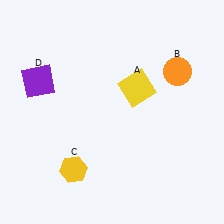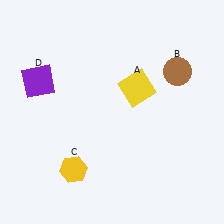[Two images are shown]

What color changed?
The circle (B) changed from orange in Image 1 to brown in Image 2.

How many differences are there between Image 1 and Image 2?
There is 1 difference between the two images.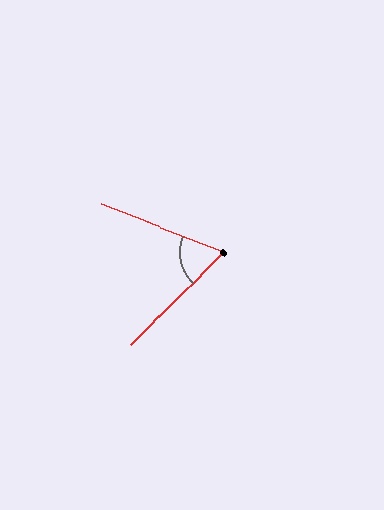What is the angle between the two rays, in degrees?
Approximately 67 degrees.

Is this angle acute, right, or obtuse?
It is acute.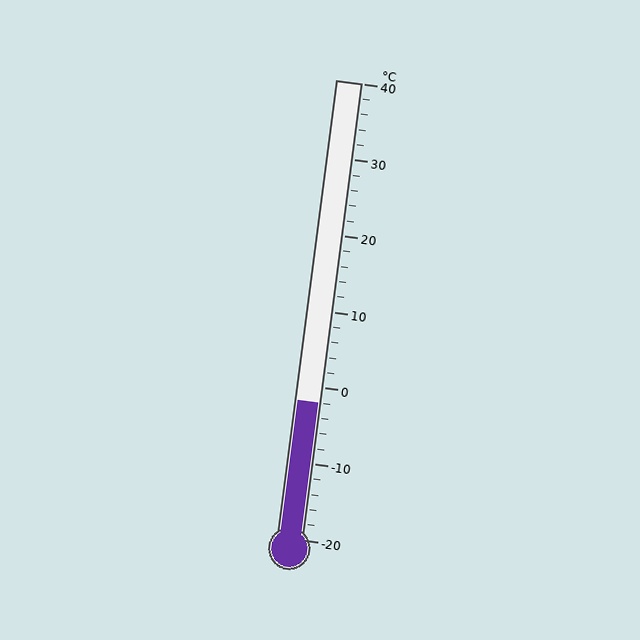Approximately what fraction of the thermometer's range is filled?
The thermometer is filled to approximately 30% of its range.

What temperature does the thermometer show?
The thermometer shows approximately -2°C.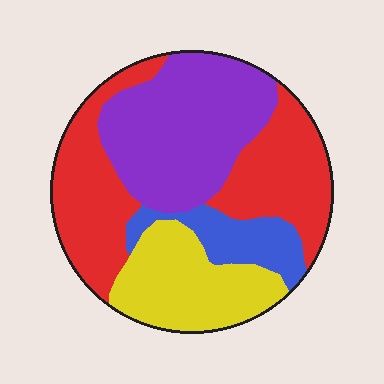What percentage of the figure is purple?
Purple covers roughly 30% of the figure.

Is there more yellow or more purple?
Purple.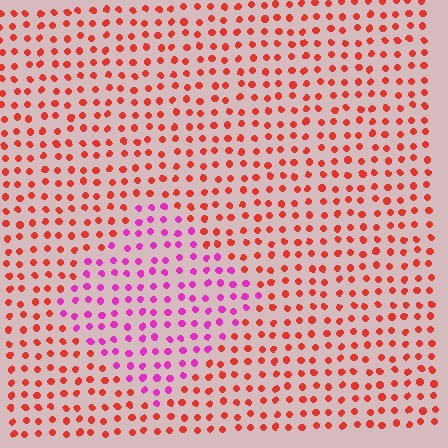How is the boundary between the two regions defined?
The boundary is defined purely by a slight shift in hue (about 53 degrees). Spacing, size, and orientation are identical on both sides.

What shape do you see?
I see a diamond.